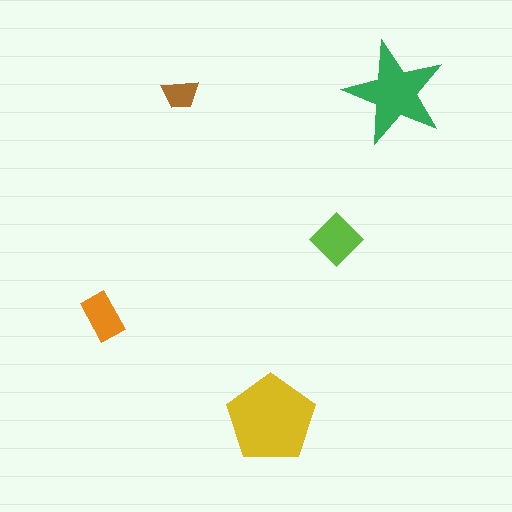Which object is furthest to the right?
The green star is rightmost.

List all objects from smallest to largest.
The brown trapezoid, the orange rectangle, the lime diamond, the green star, the yellow pentagon.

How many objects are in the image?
There are 5 objects in the image.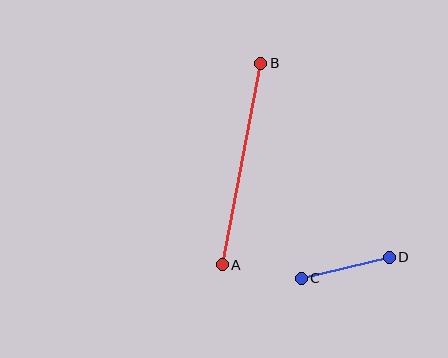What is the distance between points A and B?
The distance is approximately 205 pixels.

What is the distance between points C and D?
The distance is approximately 90 pixels.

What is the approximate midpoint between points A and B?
The midpoint is at approximately (242, 164) pixels.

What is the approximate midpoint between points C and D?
The midpoint is at approximately (345, 268) pixels.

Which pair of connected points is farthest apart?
Points A and B are farthest apart.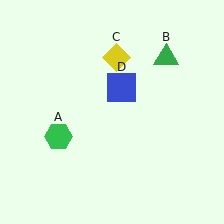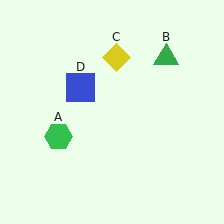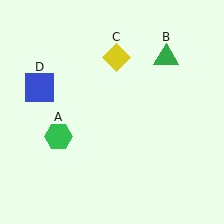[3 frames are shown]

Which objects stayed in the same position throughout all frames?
Green hexagon (object A) and green triangle (object B) and yellow diamond (object C) remained stationary.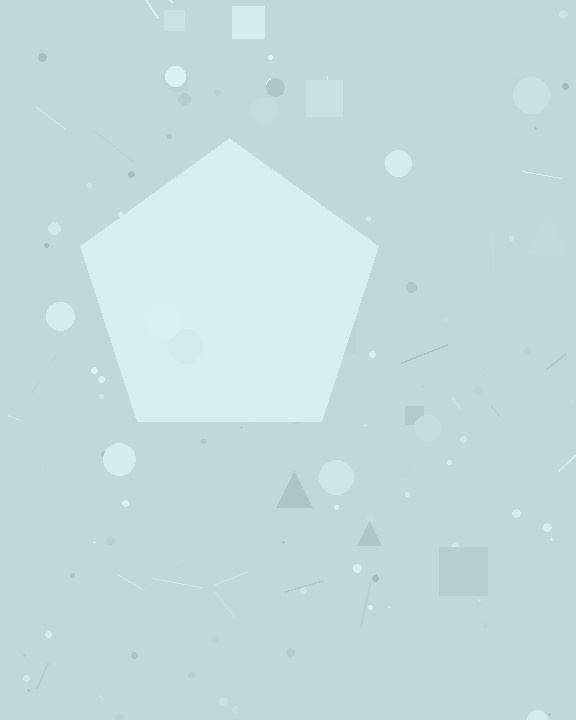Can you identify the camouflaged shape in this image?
The camouflaged shape is a pentagon.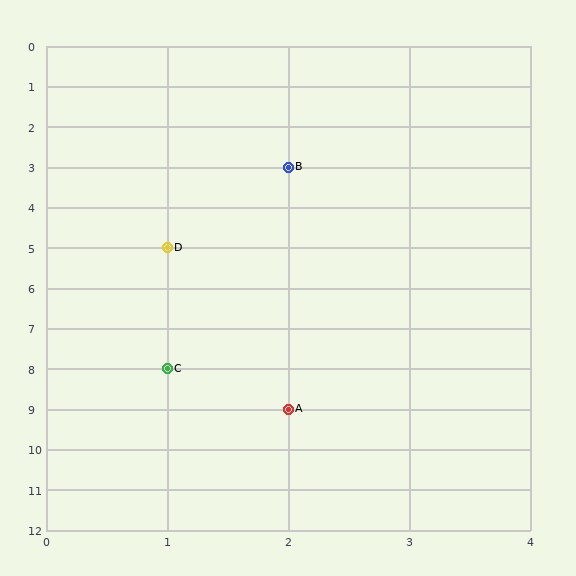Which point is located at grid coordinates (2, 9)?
Point A is at (2, 9).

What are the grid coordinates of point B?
Point B is at grid coordinates (2, 3).